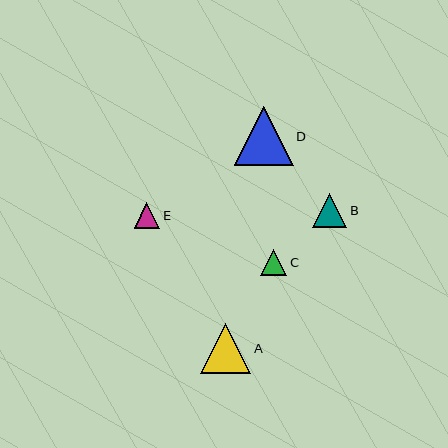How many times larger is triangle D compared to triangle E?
Triangle D is approximately 2.3 times the size of triangle E.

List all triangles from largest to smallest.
From largest to smallest: D, A, B, C, E.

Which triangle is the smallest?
Triangle E is the smallest with a size of approximately 26 pixels.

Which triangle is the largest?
Triangle D is the largest with a size of approximately 59 pixels.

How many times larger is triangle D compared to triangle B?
Triangle D is approximately 1.7 times the size of triangle B.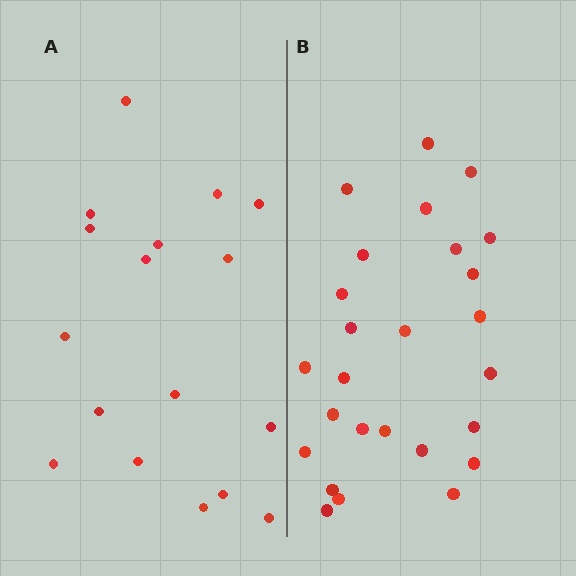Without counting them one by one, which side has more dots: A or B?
Region B (the right region) has more dots.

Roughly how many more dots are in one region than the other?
Region B has roughly 8 or so more dots than region A.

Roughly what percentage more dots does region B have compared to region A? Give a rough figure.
About 55% more.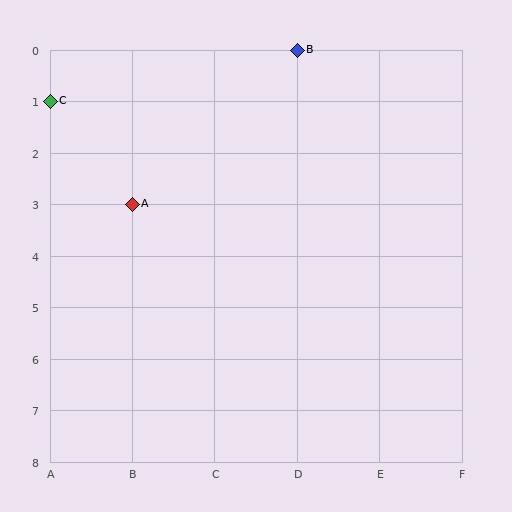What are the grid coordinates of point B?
Point B is at grid coordinates (D, 0).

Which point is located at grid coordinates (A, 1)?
Point C is at (A, 1).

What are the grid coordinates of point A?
Point A is at grid coordinates (B, 3).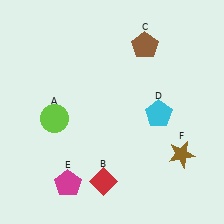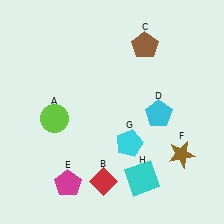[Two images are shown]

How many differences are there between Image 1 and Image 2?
There are 2 differences between the two images.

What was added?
A cyan pentagon (G), a cyan square (H) were added in Image 2.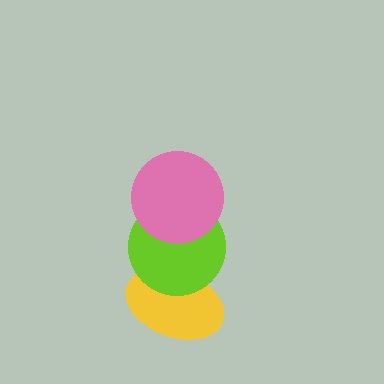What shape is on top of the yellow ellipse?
The lime circle is on top of the yellow ellipse.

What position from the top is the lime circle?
The lime circle is 2nd from the top.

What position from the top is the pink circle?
The pink circle is 1st from the top.